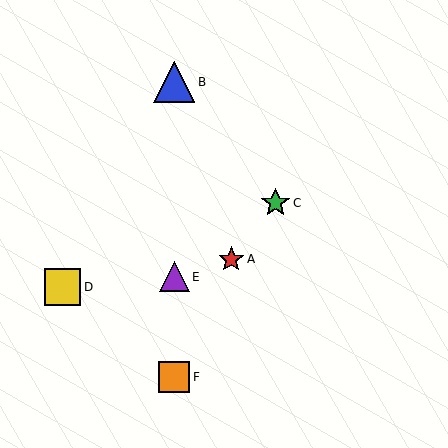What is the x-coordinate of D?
Object D is at x≈63.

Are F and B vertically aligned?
Yes, both are at x≈174.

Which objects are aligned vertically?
Objects B, E, F are aligned vertically.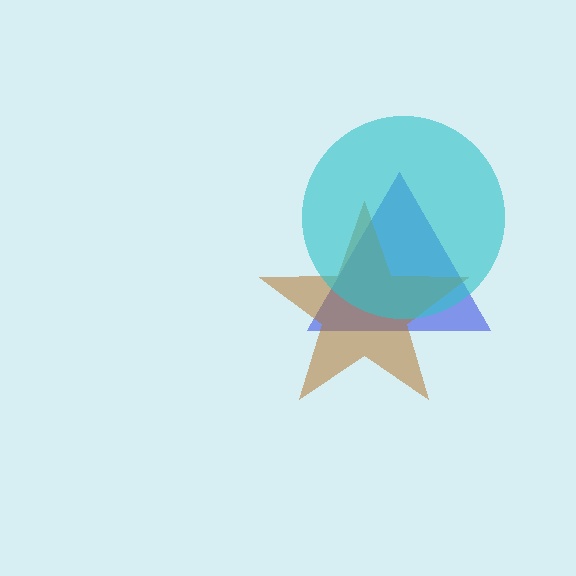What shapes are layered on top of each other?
The layered shapes are: a blue triangle, a brown star, a cyan circle.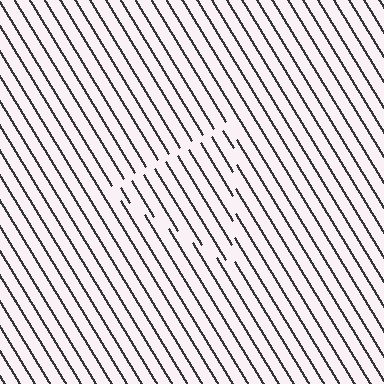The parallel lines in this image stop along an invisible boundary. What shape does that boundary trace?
An illusory triangle. The interior of the shape contains the same grating, shifted by half a period — the contour is defined by the phase discontinuity where line-ends from the inner and outer gratings abut.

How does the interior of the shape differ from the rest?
The interior of the shape contains the same grating, shifted by half a period — the contour is defined by the phase discontinuity where line-ends from the inner and outer gratings abut.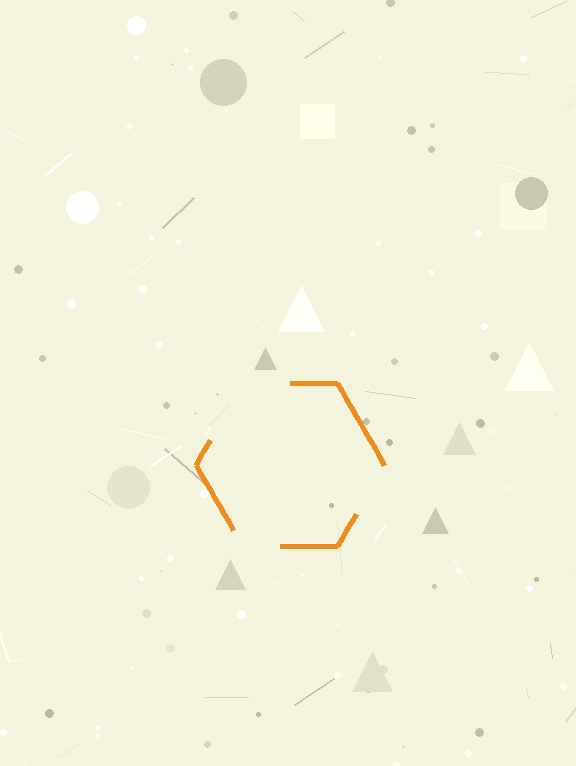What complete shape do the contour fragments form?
The contour fragments form a hexagon.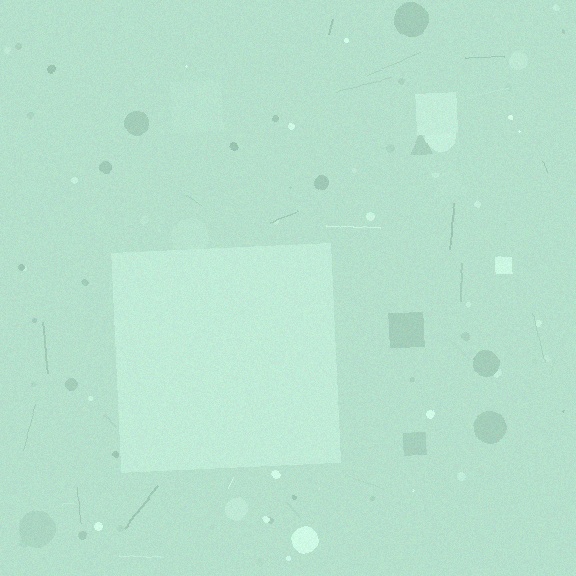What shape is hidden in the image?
A square is hidden in the image.